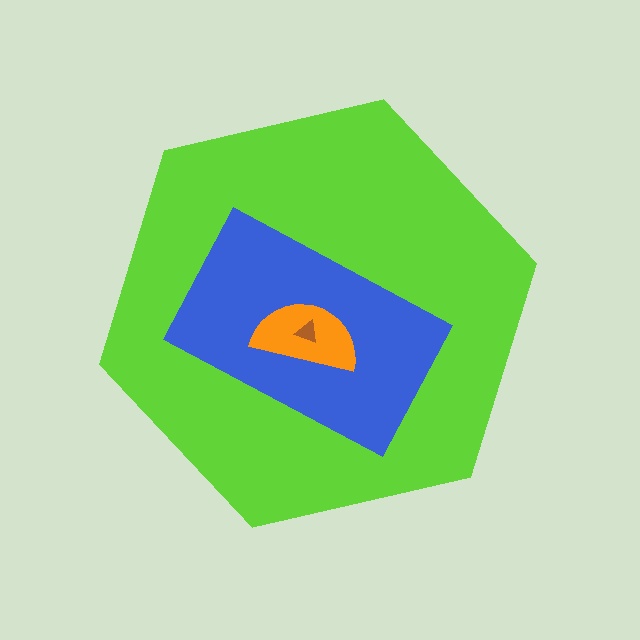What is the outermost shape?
The lime hexagon.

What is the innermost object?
The brown triangle.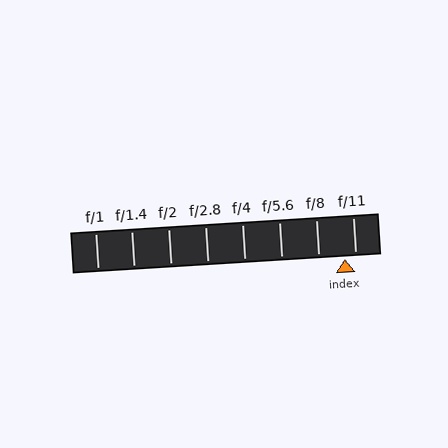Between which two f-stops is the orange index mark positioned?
The index mark is between f/8 and f/11.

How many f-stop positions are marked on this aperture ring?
There are 8 f-stop positions marked.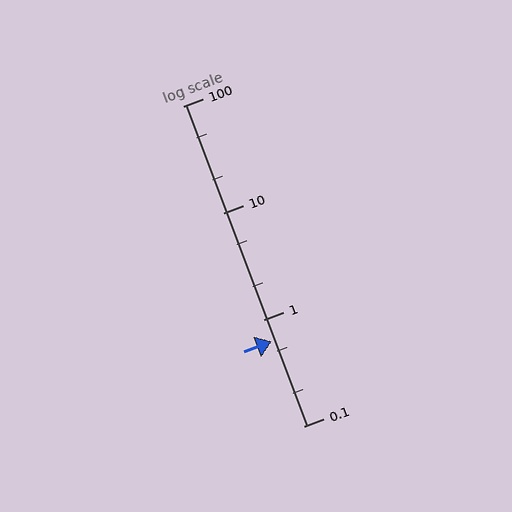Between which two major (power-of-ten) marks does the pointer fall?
The pointer is between 0.1 and 1.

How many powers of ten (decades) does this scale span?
The scale spans 3 decades, from 0.1 to 100.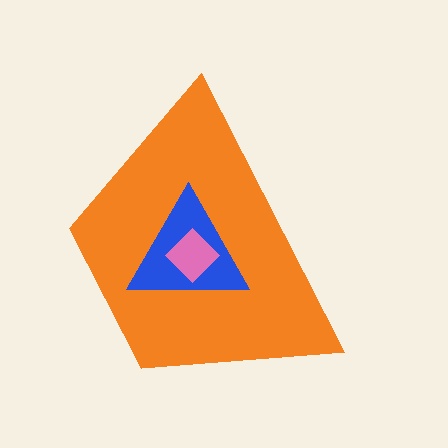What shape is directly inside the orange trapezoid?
The blue triangle.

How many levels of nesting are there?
3.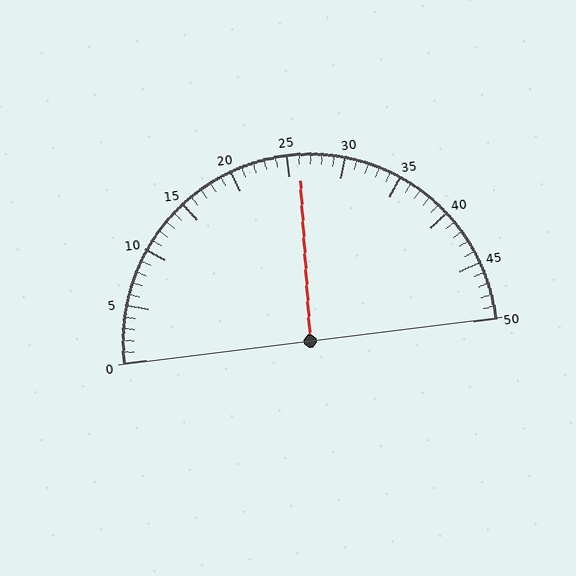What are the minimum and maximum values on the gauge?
The gauge ranges from 0 to 50.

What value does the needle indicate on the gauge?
The needle indicates approximately 26.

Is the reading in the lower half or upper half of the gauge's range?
The reading is in the upper half of the range (0 to 50).